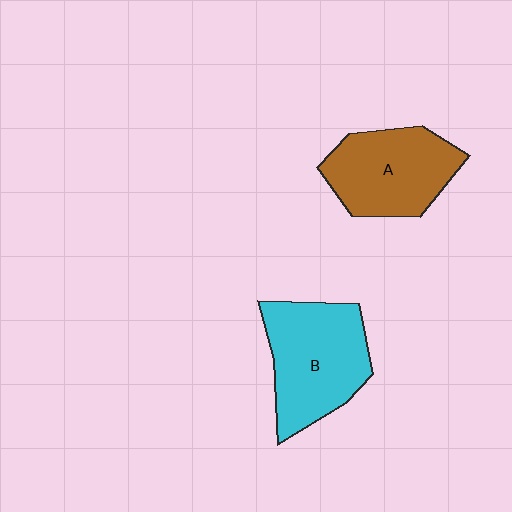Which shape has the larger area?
Shape B (cyan).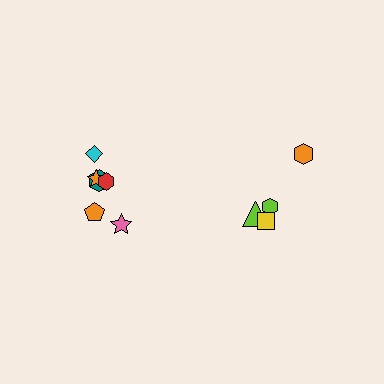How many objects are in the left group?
There are 6 objects.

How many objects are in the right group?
There are 4 objects.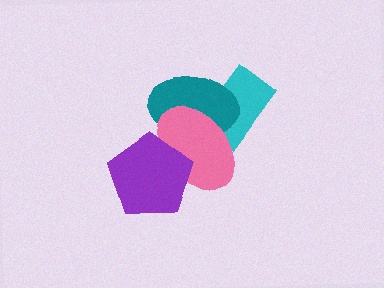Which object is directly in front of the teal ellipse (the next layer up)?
The pink ellipse is directly in front of the teal ellipse.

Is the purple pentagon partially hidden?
No, no other shape covers it.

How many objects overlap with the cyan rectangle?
2 objects overlap with the cyan rectangle.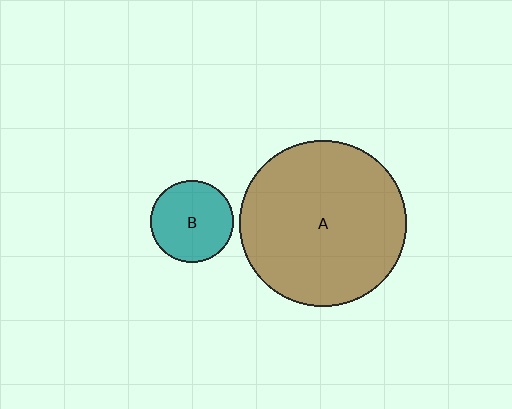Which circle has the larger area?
Circle A (brown).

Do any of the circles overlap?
No, none of the circles overlap.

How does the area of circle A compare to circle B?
Approximately 4.0 times.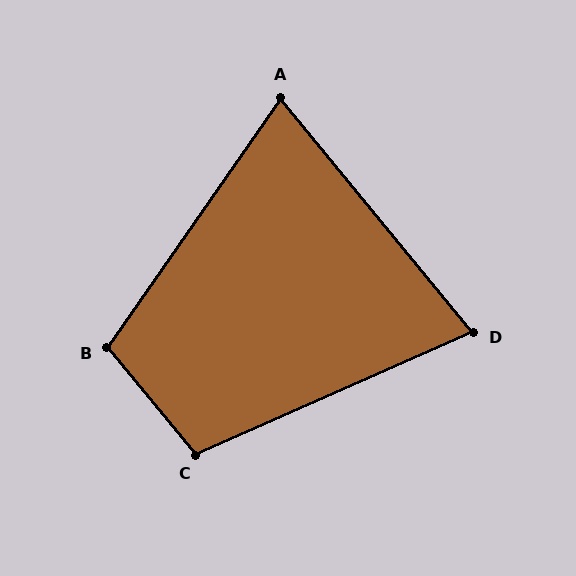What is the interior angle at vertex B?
Approximately 106 degrees (obtuse).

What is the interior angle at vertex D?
Approximately 74 degrees (acute).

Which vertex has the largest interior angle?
C, at approximately 106 degrees.